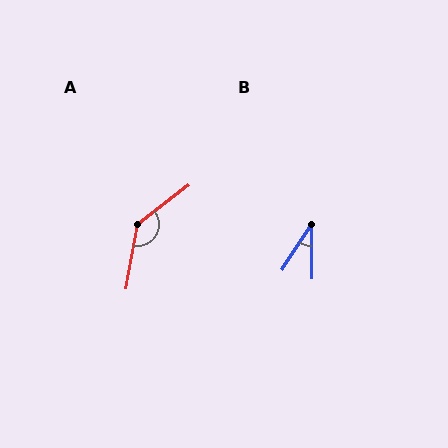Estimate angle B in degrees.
Approximately 34 degrees.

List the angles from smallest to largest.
B (34°), A (138°).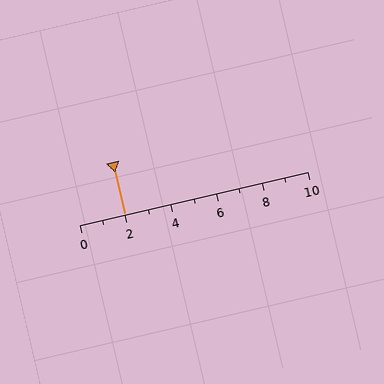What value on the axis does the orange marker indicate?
The marker indicates approximately 2.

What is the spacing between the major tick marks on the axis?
The major ticks are spaced 2 apart.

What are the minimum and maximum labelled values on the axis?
The axis runs from 0 to 10.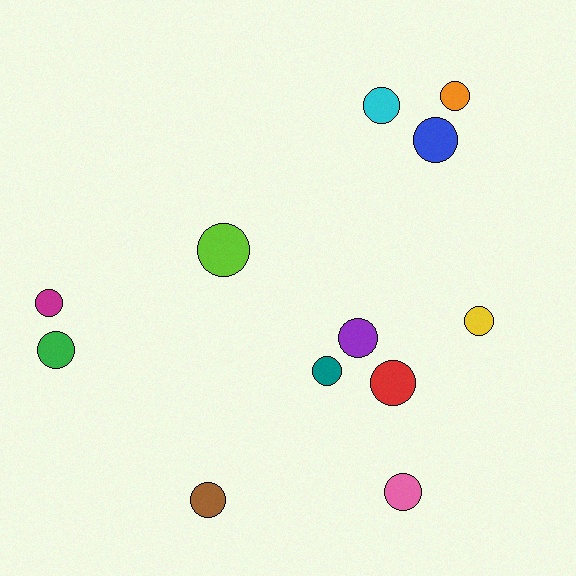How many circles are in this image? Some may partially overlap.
There are 12 circles.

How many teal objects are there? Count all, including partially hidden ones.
There is 1 teal object.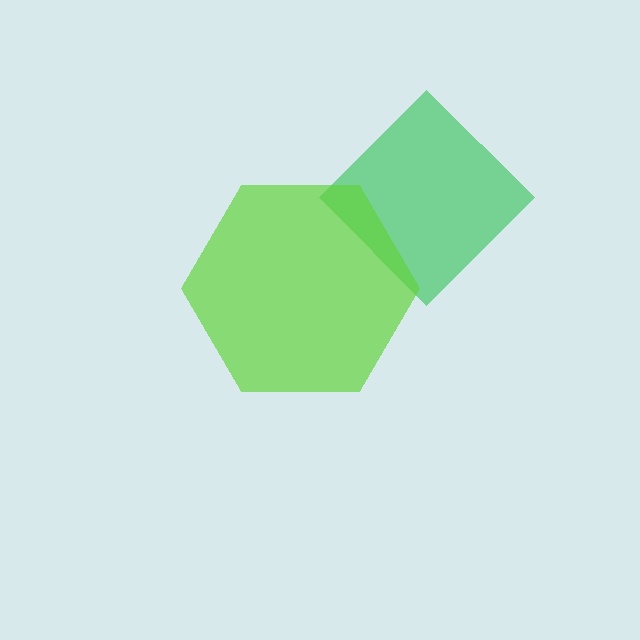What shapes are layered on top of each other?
The layered shapes are: a green diamond, a lime hexagon.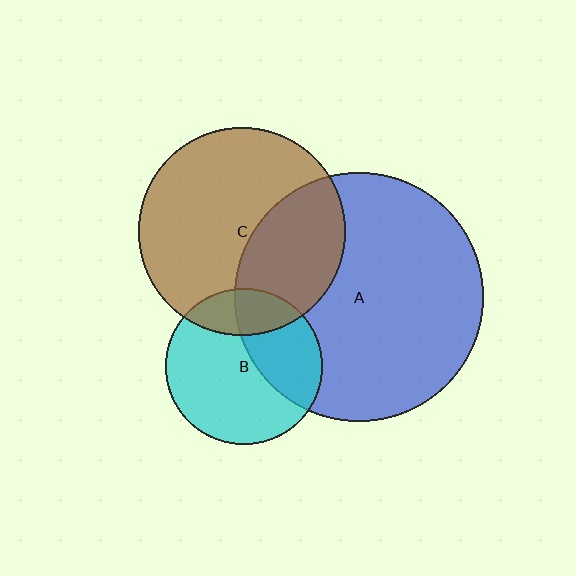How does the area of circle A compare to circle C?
Approximately 1.4 times.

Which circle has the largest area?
Circle A (blue).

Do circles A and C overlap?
Yes.